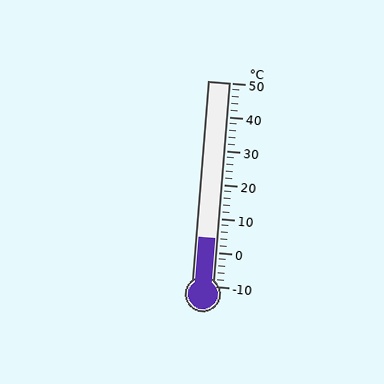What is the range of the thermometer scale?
The thermometer scale ranges from -10°C to 50°C.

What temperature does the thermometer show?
The thermometer shows approximately 4°C.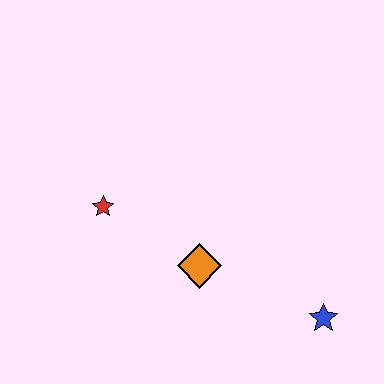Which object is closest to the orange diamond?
The red star is closest to the orange diamond.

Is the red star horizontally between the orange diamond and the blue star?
No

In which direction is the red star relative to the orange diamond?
The red star is to the left of the orange diamond.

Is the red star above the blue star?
Yes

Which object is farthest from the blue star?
The red star is farthest from the blue star.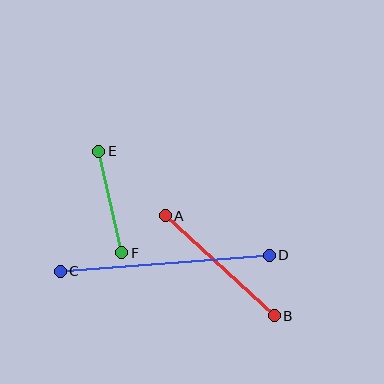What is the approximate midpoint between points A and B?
The midpoint is at approximately (220, 266) pixels.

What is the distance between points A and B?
The distance is approximately 148 pixels.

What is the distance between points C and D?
The distance is approximately 210 pixels.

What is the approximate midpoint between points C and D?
The midpoint is at approximately (165, 263) pixels.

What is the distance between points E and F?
The distance is approximately 104 pixels.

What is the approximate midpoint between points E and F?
The midpoint is at approximately (110, 202) pixels.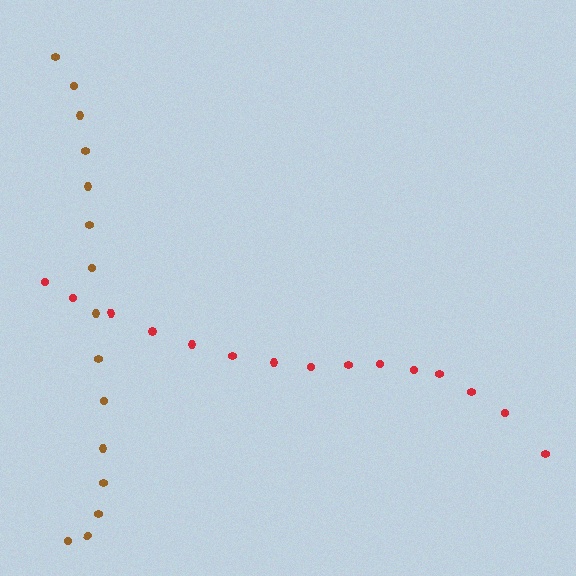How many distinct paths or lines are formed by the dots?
There are 2 distinct paths.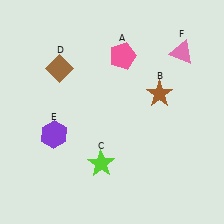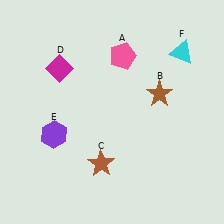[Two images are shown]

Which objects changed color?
C changed from lime to brown. D changed from brown to magenta. F changed from pink to cyan.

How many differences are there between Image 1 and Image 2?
There are 3 differences between the two images.